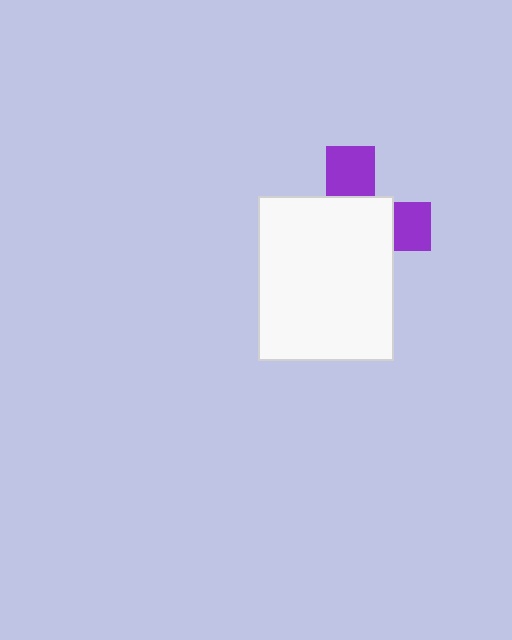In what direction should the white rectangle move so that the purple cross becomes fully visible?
The white rectangle should move toward the lower-left. That is the shortest direction to clear the overlap and leave the purple cross fully visible.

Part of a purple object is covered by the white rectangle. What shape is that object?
It is a cross.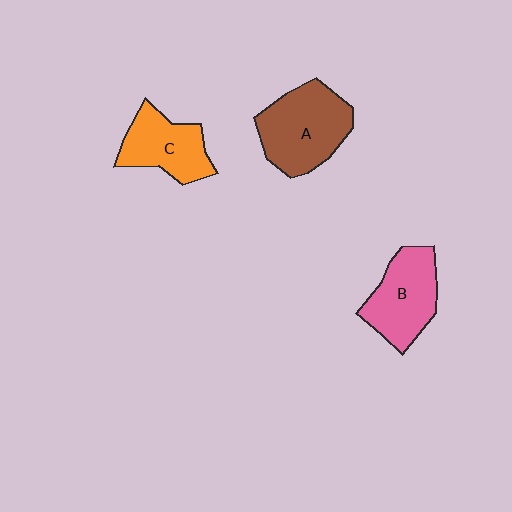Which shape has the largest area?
Shape A (brown).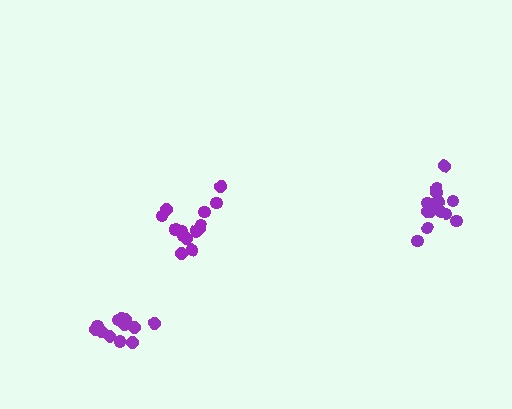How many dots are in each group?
Group 1: 15 dots, Group 2: 14 dots, Group 3: 13 dots (42 total).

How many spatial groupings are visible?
There are 3 spatial groupings.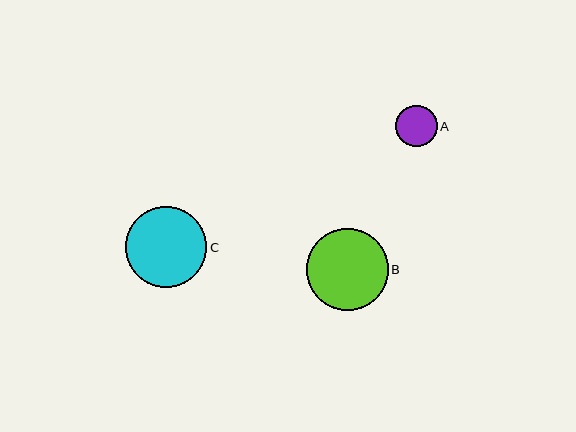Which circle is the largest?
Circle B is the largest with a size of approximately 82 pixels.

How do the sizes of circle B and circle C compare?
Circle B and circle C are approximately the same size.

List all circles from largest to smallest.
From largest to smallest: B, C, A.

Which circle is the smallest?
Circle A is the smallest with a size of approximately 41 pixels.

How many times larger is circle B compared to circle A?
Circle B is approximately 2.0 times the size of circle A.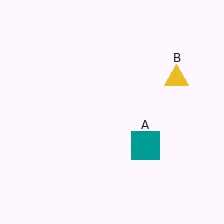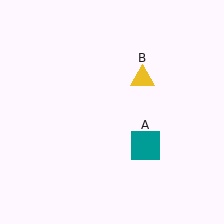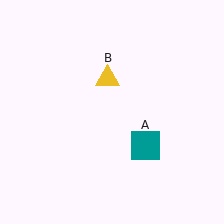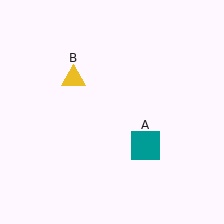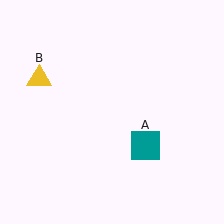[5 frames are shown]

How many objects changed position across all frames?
1 object changed position: yellow triangle (object B).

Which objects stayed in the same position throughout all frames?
Teal square (object A) remained stationary.